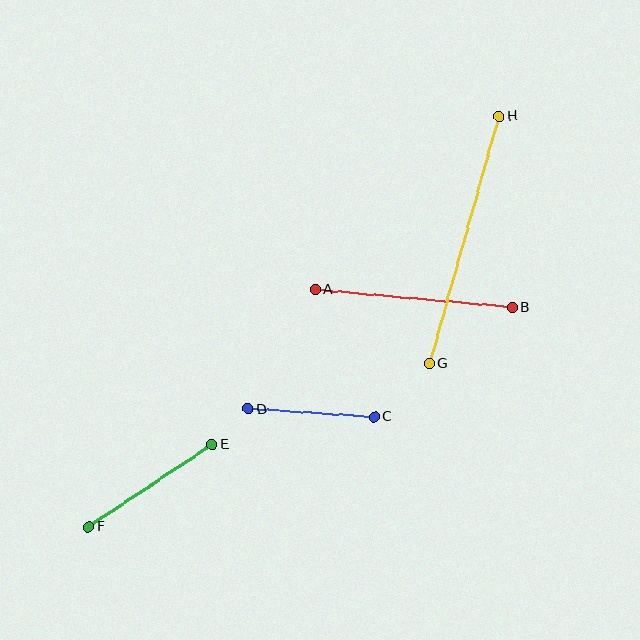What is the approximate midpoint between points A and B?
The midpoint is at approximately (414, 298) pixels.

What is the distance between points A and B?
The distance is approximately 197 pixels.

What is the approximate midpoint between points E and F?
The midpoint is at approximately (150, 485) pixels.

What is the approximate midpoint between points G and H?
The midpoint is at approximately (464, 240) pixels.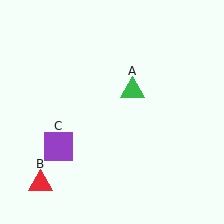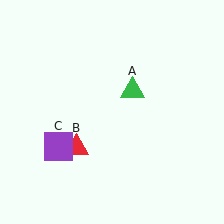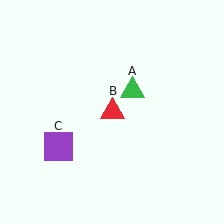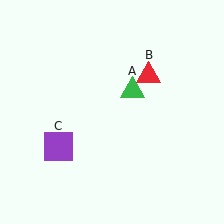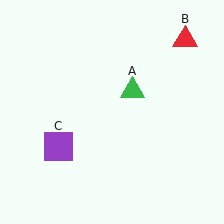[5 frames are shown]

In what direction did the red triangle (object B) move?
The red triangle (object B) moved up and to the right.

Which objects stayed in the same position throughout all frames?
Green triangle (object A) and purple square (object C) remained stationary.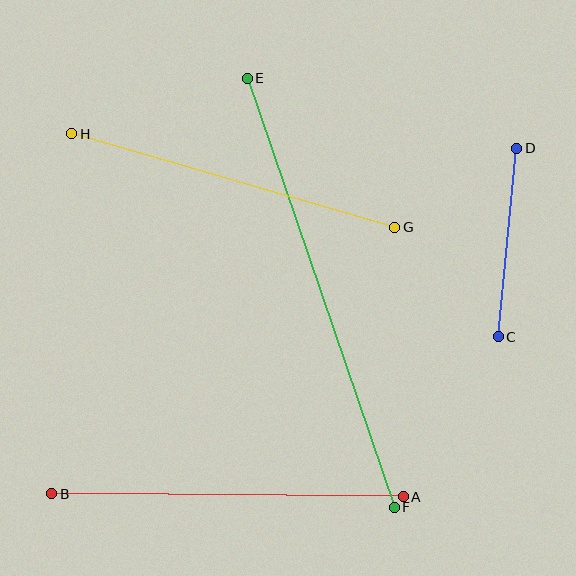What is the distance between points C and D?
The distance is approximately 189 pixels.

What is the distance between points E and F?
The distance is approximately 454 pixels.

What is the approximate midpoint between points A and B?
The midpoint is at approximately (228, 495) pixels.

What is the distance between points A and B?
The distance is approximately 351 pixels.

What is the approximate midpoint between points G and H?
The midpoint is at approximately (233, 180) pixels.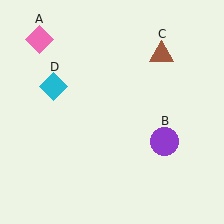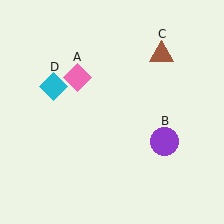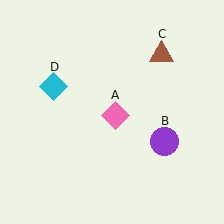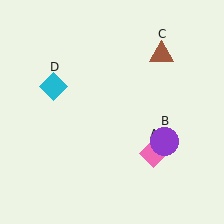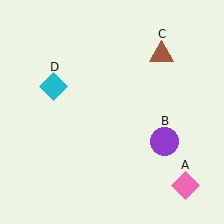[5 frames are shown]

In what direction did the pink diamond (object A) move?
The pink diamond (object A) moved down and to the right.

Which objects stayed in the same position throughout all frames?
Purple circle (object B) and brown triangle (object C) and cyan diamond (object D) remained stationary.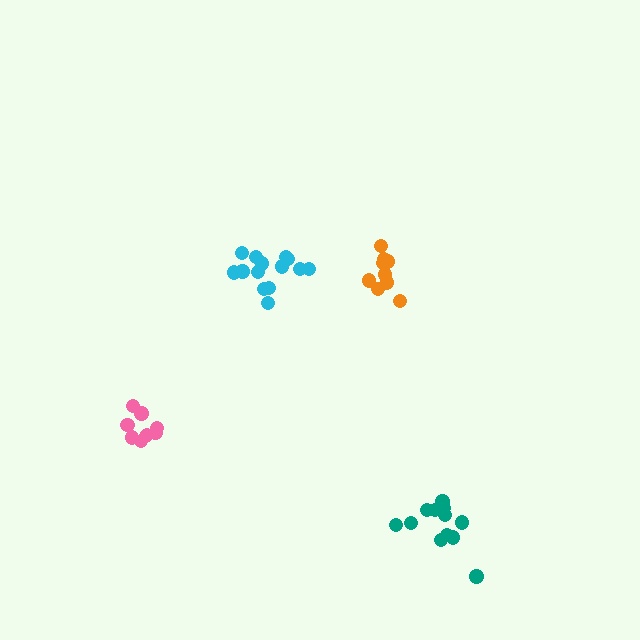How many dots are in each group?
Group 1: 9 dots, Group 2: 13 dots, Group 3: 14 dots, Group 4: 9 dots (45 total).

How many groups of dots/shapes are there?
There are 4 groups.